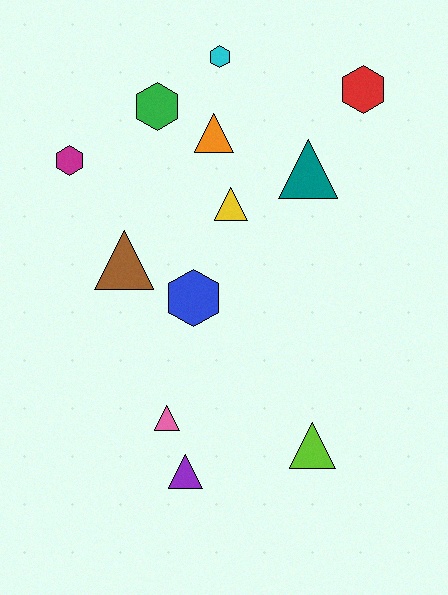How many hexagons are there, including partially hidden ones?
There are 5 hexagons.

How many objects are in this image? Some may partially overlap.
There are 12 objects.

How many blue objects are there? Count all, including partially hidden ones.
There is 1 blue object.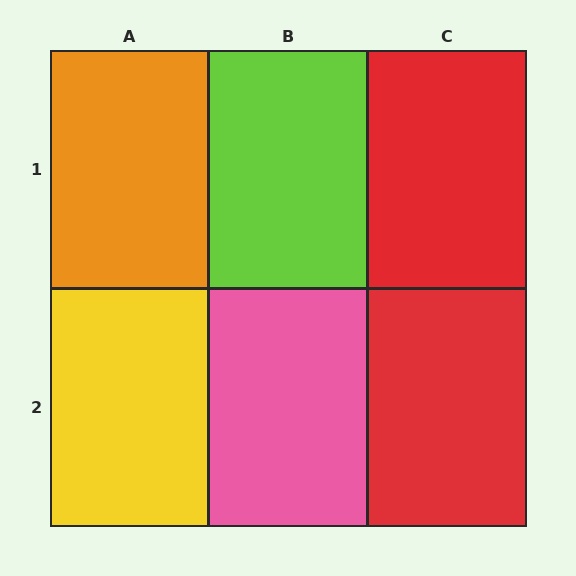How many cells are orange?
1 cell is orange.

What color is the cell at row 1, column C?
Red.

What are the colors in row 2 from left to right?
Yellow, pink, red.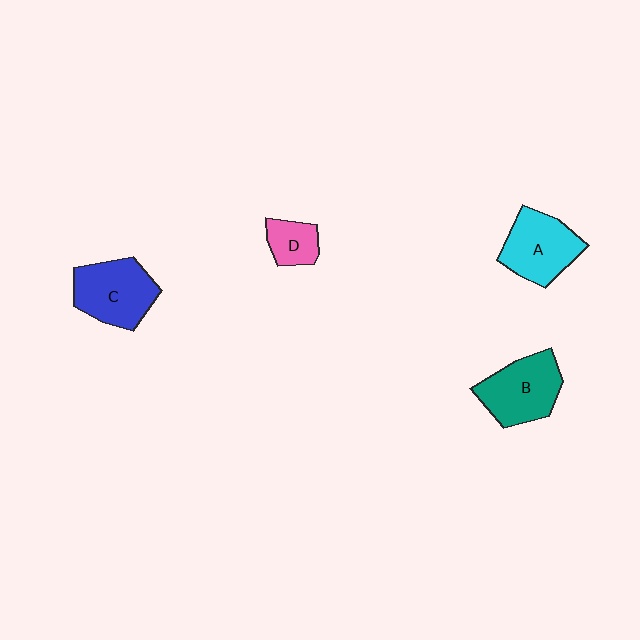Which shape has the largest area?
Shape C (blue).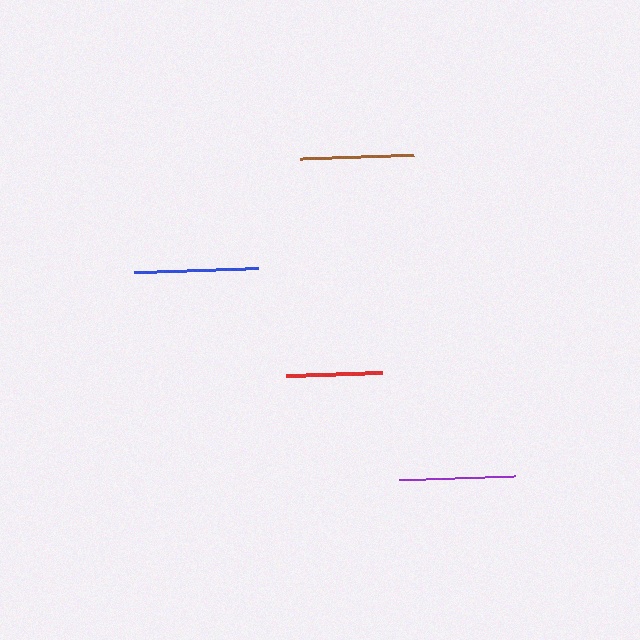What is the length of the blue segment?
The blue segment is approximately 124 pixels long.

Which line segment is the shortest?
The red line is the shortest at approximately 96 pixels.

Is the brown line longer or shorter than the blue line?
The blue line is longer than the brown line.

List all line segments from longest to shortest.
From longest to shortest: blue, purple, brown, red.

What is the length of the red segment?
The red segment is approximately 96 pixels long.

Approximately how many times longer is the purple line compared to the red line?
The purple line is approximately 1.2 times the length of the red line.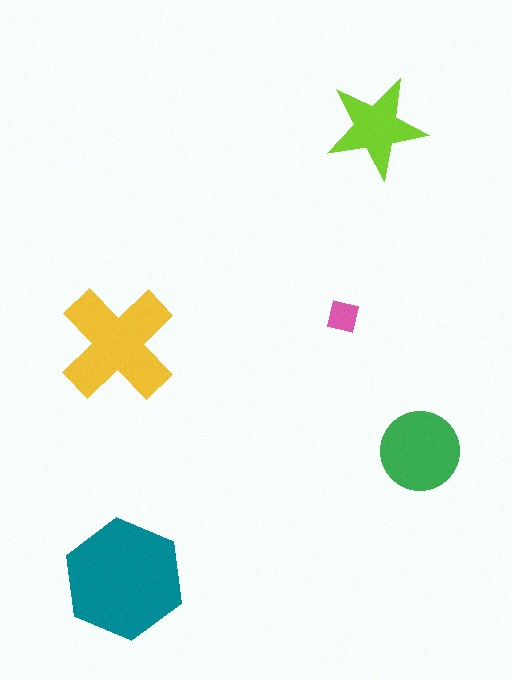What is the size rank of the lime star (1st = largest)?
4th.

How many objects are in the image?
There are 5 objects in the image.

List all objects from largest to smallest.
The teal hexagon, the yellow cross, the green circle, the lime star, the pink square.